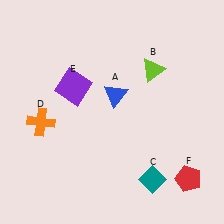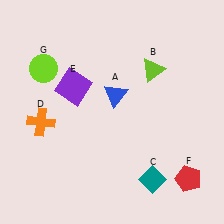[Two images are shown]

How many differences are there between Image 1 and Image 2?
There is 1 difference between the two images.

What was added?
A lime circle (G) was added in Image 2.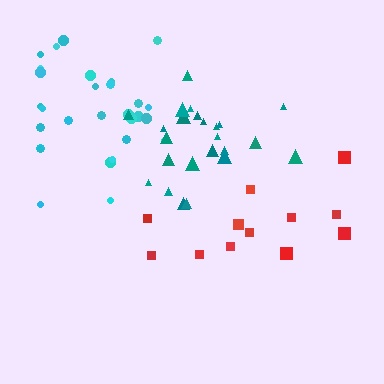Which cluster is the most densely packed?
Teal.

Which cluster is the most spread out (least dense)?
Red.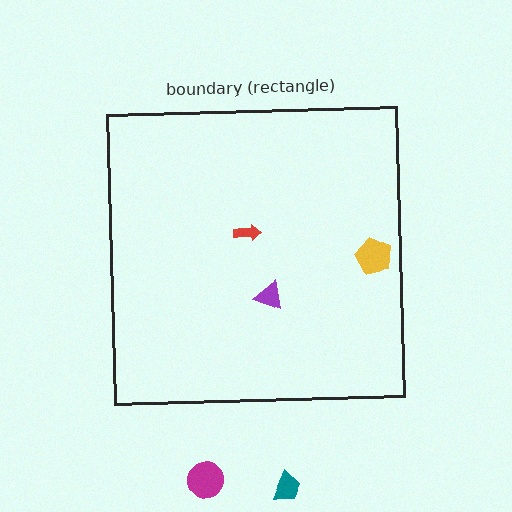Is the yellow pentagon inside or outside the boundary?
Inside.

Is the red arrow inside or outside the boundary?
Inside.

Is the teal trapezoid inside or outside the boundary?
Outside.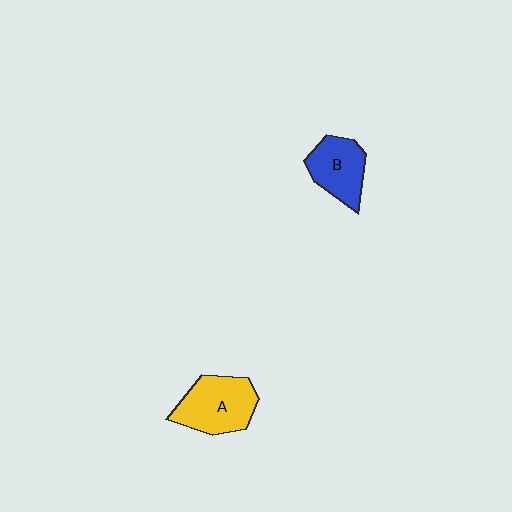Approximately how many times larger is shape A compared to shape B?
Approximately 1.3 times.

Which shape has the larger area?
Shape A (yellow).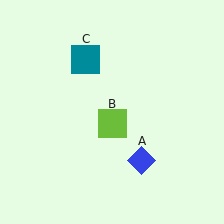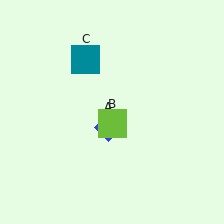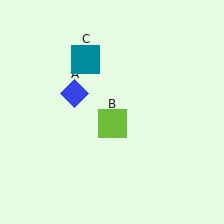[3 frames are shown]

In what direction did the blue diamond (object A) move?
The blue diamond (object A) moved up and to the left.